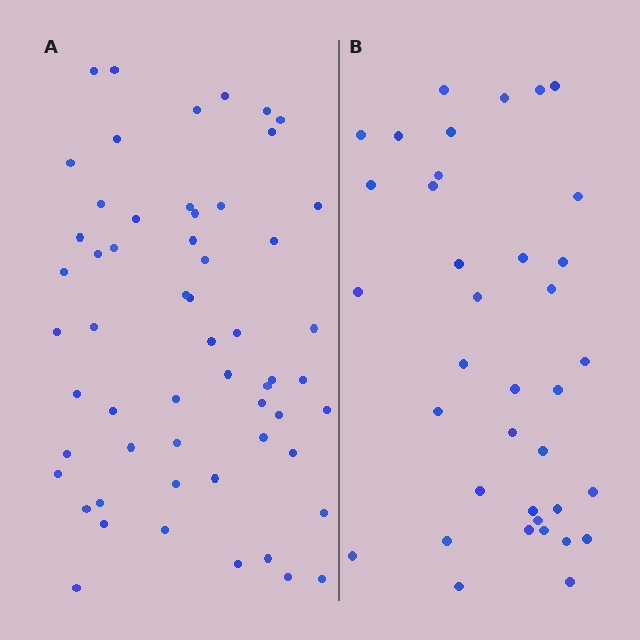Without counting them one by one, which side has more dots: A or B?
Region A (the left region) has more dots.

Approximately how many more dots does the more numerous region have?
Region A has approximately 20 more dots than region B.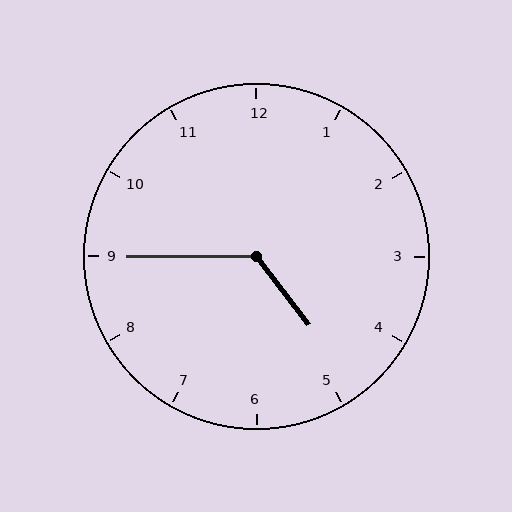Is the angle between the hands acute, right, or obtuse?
It is obtuse.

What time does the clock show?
4:45.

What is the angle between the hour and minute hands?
Approximately 128 degrees.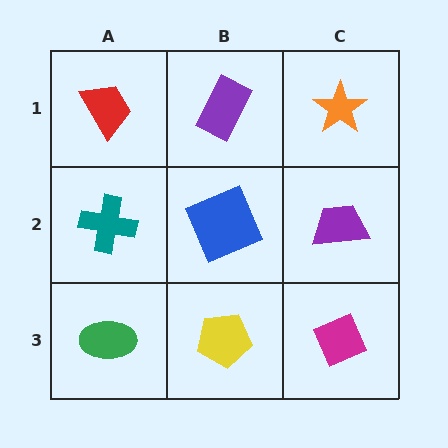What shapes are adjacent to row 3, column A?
A teal cross (row 2, column A), a yellow pentagon (row 3, column B).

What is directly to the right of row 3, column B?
A magenta diamond.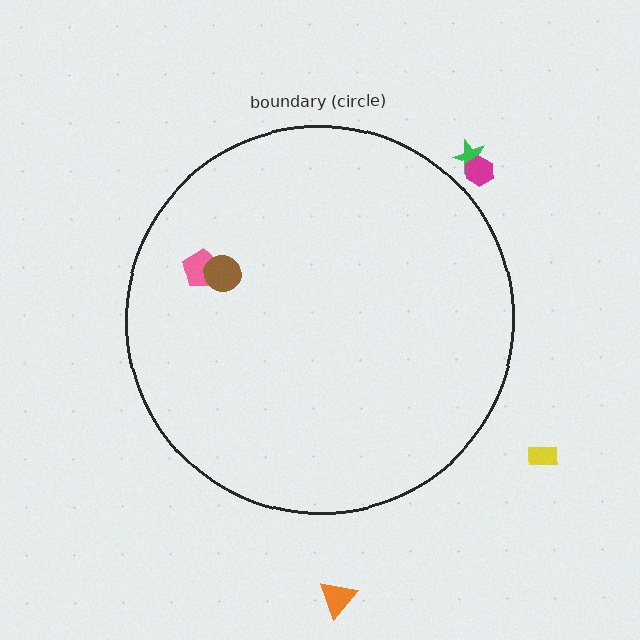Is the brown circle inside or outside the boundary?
Inside.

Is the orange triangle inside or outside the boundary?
Outside.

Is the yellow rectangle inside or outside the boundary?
Outside.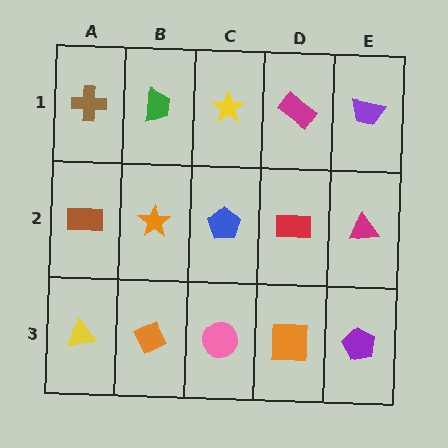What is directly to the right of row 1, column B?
A yellow star.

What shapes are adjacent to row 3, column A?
A brown rectangle (row 2, column A), an orange diamond (row 3, column B).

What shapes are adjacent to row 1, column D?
A red rectangle (row 2, column D), a yellow star (row 1, column C), a purple trapezoid (row 1, column E).